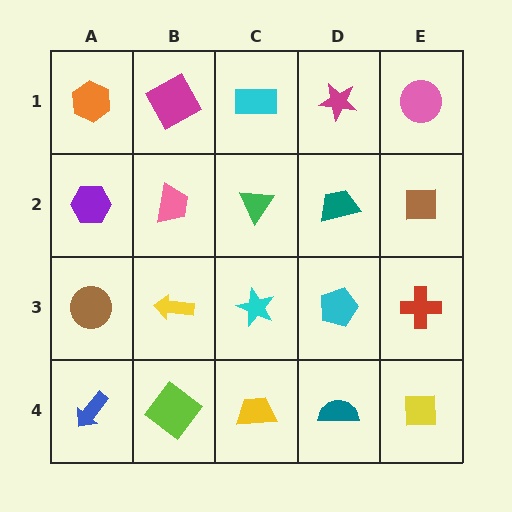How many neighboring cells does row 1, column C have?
3.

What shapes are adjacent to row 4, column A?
A brown circle (row 3, column A), a lime diamond (row 4, column B).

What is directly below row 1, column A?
A purple hexagon.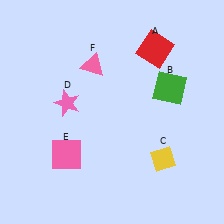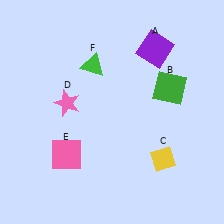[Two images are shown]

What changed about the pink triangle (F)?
In Image 1, F is pink. In Image 2, it changed to green.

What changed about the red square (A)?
In Image 1, A is red. In Image 2, it changed to purple.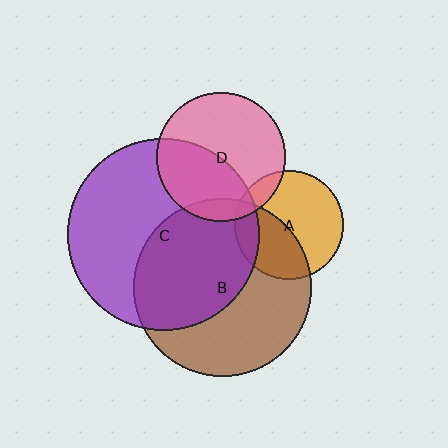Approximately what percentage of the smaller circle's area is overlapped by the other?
Approximately 50%.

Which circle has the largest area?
Circle C (purple).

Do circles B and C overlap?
Yes.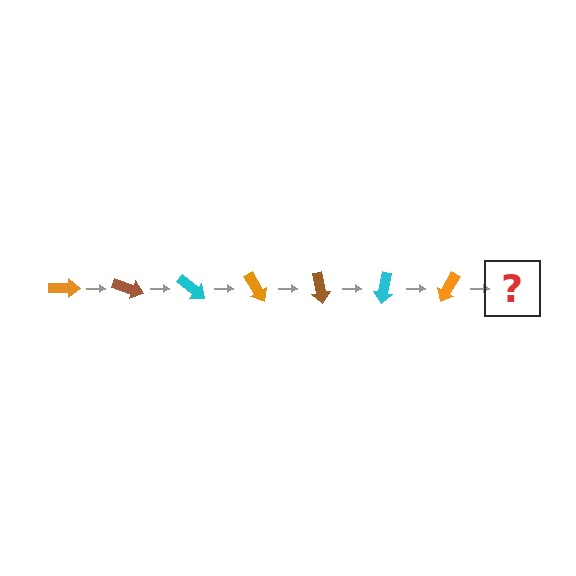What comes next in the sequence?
The next element should be a brown arrow, rotated 140 degrees from the start.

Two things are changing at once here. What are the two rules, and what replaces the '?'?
The two rules are that it rotates 20 degrees each step and the color cycles through orange, brown, and cyan. The '?' should be a brown arrow, rotated 140 degrees from the start.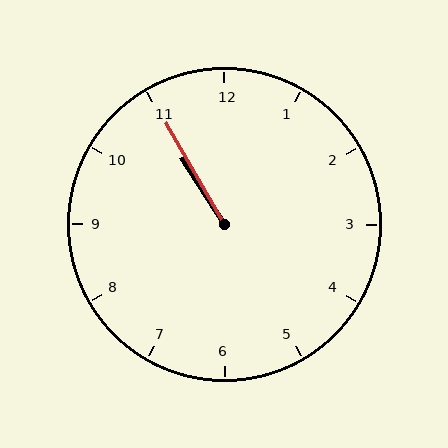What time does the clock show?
10:55.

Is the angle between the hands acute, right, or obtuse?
It is acute.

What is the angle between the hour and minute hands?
Approximately 2 degrees.